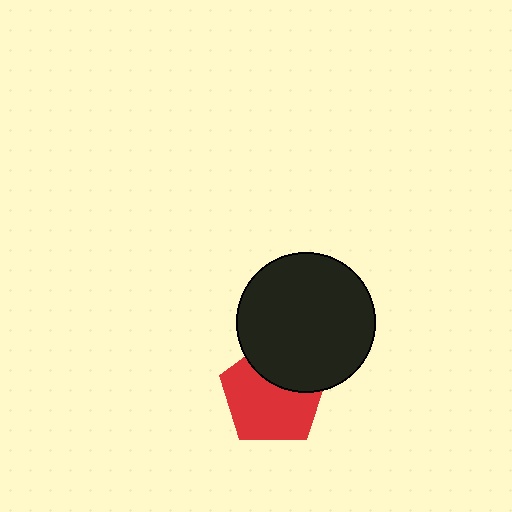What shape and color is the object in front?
The object in front is a black circle.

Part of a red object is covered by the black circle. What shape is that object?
It is a pentagon.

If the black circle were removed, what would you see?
You would see the complete red pentagon.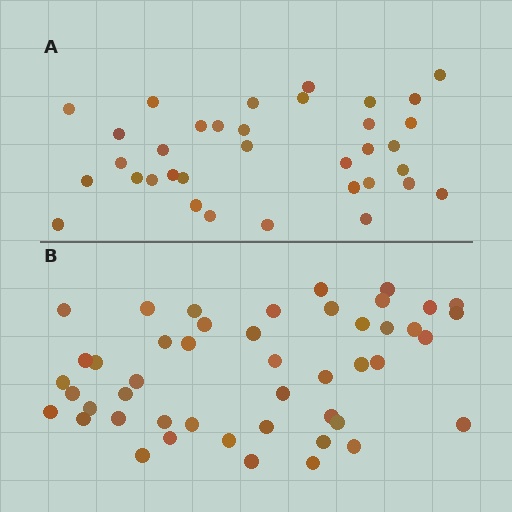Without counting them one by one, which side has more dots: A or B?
Region B (the bottom region) has more dots.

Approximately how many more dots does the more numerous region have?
Region B has roughly 12 or so more dots than region A.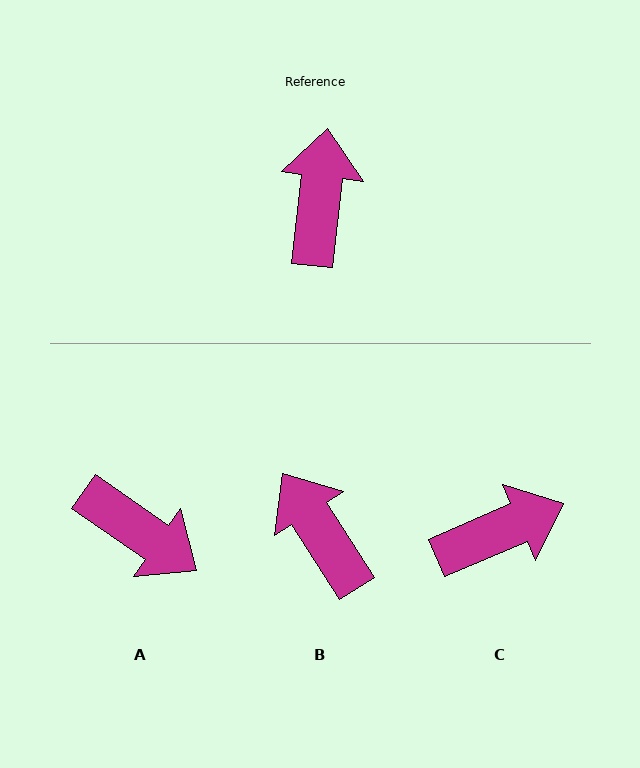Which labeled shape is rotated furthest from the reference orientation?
A, about 118 degrees away.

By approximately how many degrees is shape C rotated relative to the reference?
Approximately 60 degrees clockwise.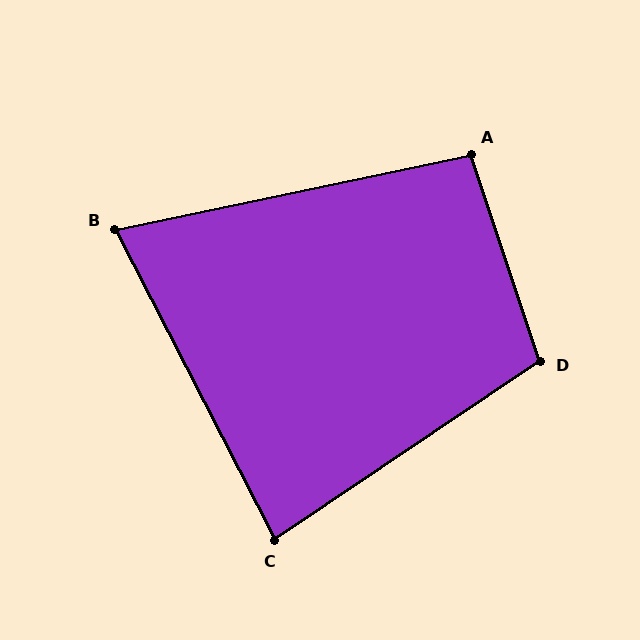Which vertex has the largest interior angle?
D, at approximately 105 degrees.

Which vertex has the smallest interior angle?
B, at approximately 75 degrees.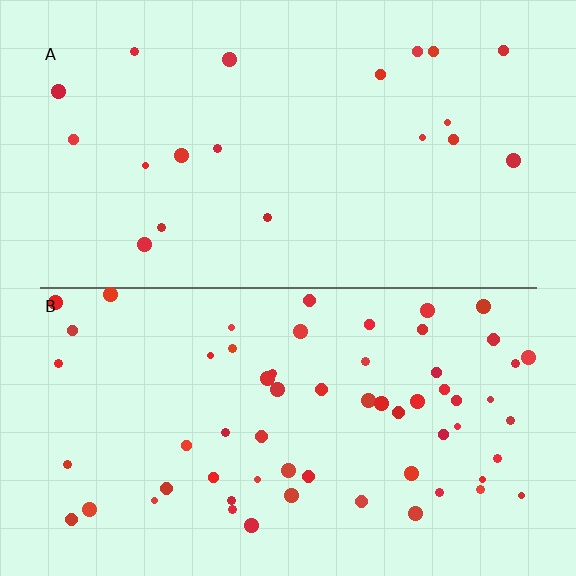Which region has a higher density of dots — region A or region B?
B (the bottom).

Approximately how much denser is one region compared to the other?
Approximately 3.1× — region B over region A.